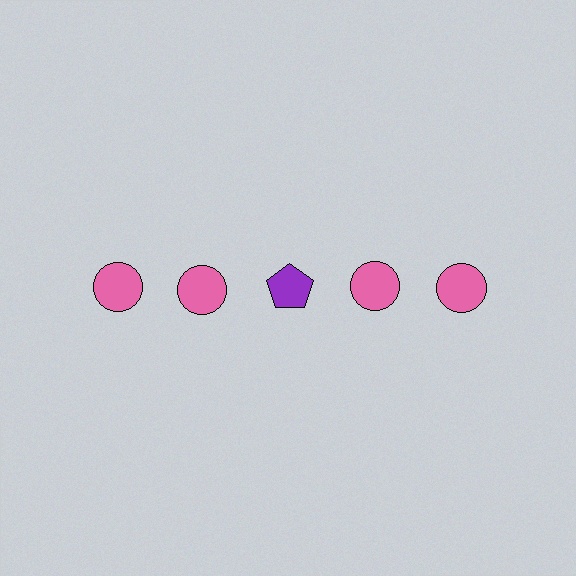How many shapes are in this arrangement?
There are 5 shapes arranged in a grid pattern.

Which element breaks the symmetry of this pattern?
The purple pentagon in the top row, center column breaks the symmetry. All other shapes are pink circles.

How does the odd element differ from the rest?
It differs in both color (purple instead of pink) and shape (pentagon instead of circle).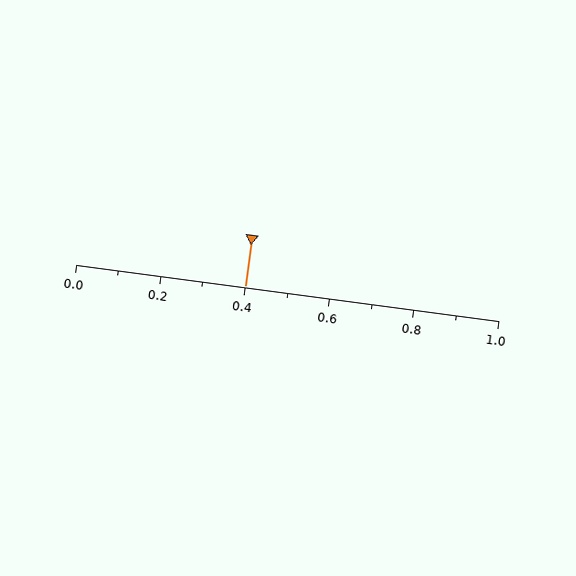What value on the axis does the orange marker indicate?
The marker indicates approximately 0.4.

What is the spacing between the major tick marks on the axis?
The major ticks are spaced 0.2 apart.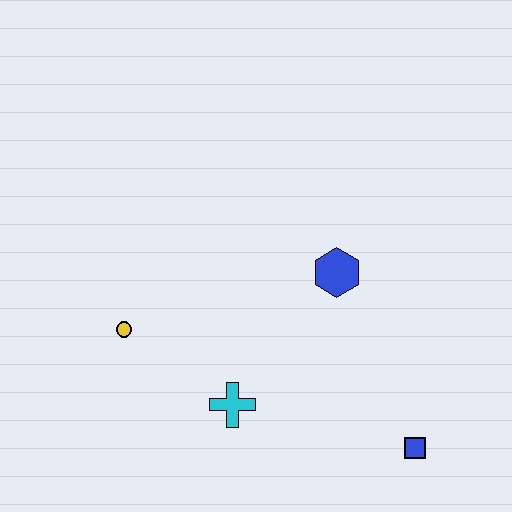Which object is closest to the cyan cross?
The yellow circle is closest to the cyan cross.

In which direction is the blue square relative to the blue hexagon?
The blue square is below the blue hexagon.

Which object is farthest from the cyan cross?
The blue square is farthest from the cyan cross.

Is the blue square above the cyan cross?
No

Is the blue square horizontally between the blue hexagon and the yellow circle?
No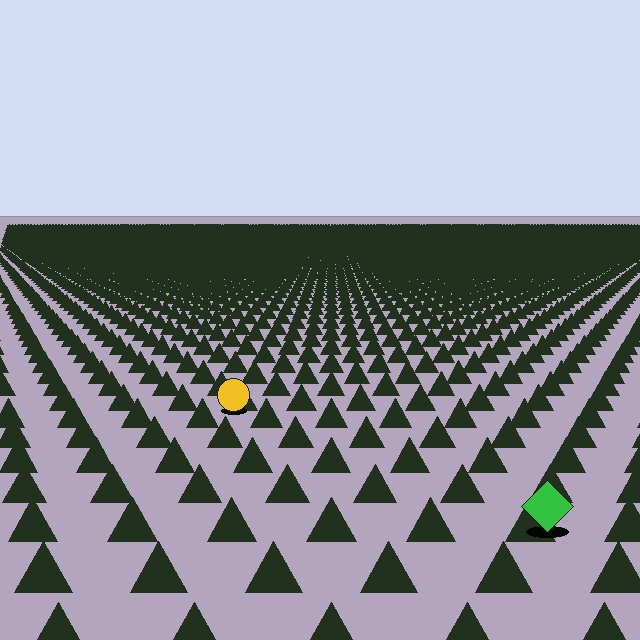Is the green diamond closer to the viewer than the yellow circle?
Yes. The green diamond is closer — you can tell from the texture gradient: the ground texture is coarser near it.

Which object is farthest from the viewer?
The yellow circle is farthest from the viewer. It appears smaller and the ground texture around it is denser.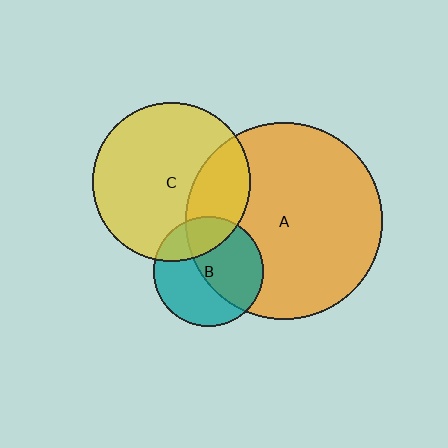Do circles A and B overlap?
Yes.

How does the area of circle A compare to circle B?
Approximately 3.2 times.